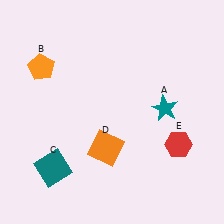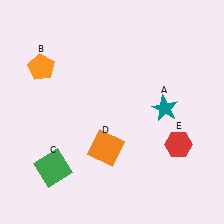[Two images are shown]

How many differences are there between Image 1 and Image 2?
There is 1 difference between the two images.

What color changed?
The square (C) changed from teal in Image 1 to green in Image 2.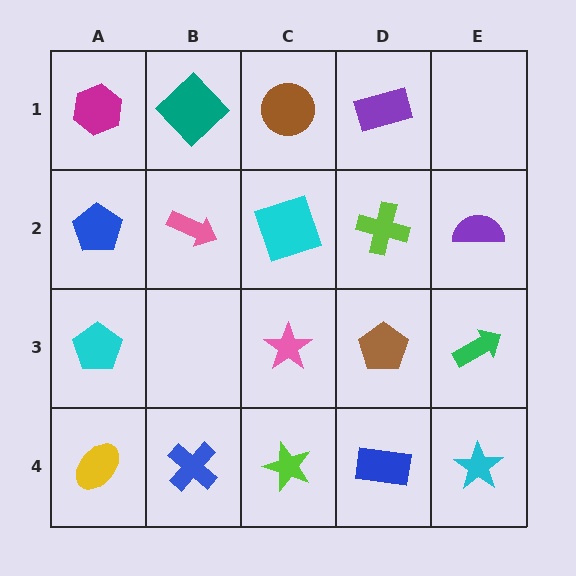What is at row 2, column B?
A pink arrow.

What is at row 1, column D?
A purple rectangle.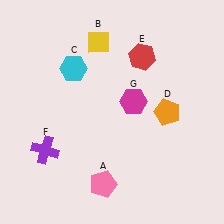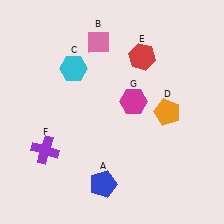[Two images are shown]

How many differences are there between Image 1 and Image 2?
There are 2 differences between the two images.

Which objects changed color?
A changed from pink to blue. B changed from yellow to pink.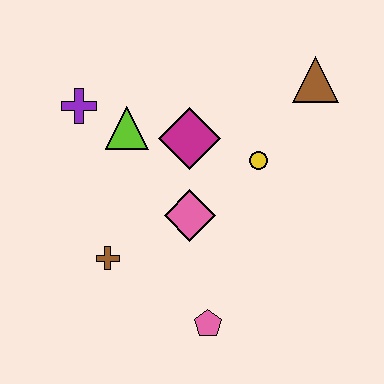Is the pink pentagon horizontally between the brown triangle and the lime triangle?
Yes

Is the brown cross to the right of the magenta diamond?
No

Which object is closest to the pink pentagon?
The pink diamond is closest to the pink pentagon.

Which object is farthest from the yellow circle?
The purple cross is farthest from the yellow circle.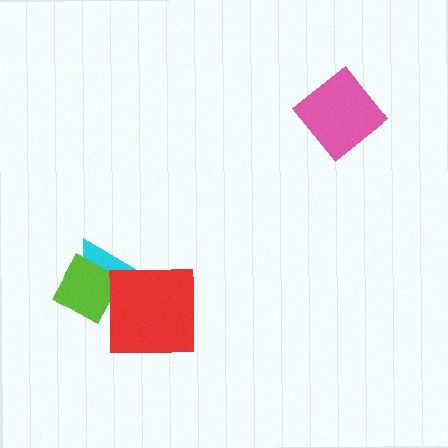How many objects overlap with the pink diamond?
0 objects overlap with the pink diamond.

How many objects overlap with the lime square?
1 object overlaps with the lime square.